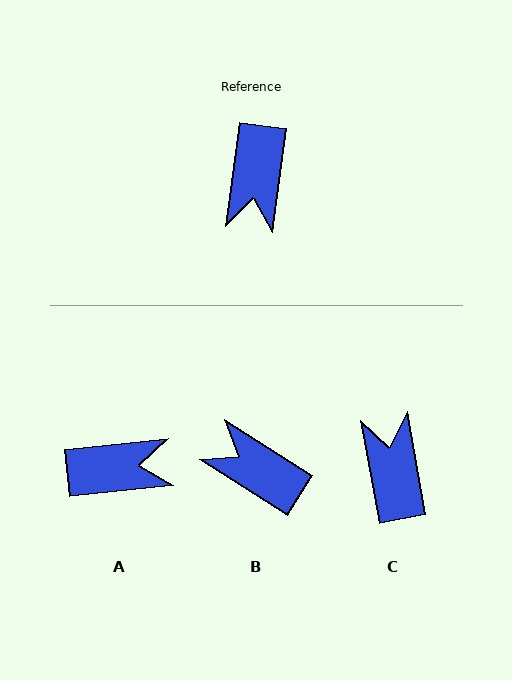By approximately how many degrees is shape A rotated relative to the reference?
Approximately 104 degrees counter-clockwise.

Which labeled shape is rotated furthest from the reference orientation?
C, about 162 degrees away.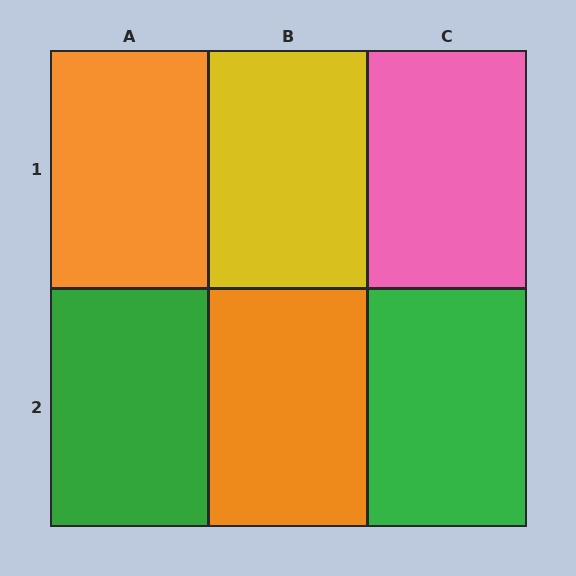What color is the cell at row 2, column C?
Green.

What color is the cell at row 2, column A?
Green.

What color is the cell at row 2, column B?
Orange.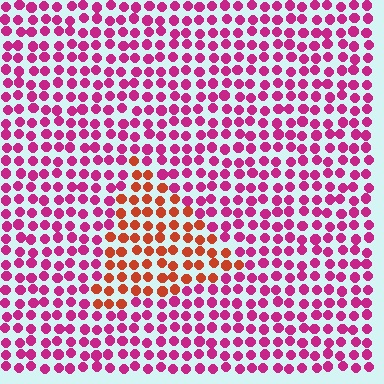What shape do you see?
I see a triangle.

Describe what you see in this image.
The image is filled with small magenta elements in a uniform arrangement. A triangle-shaped region is visible where the elements are tinted to a slightly different hue, forming a subtle color boundary.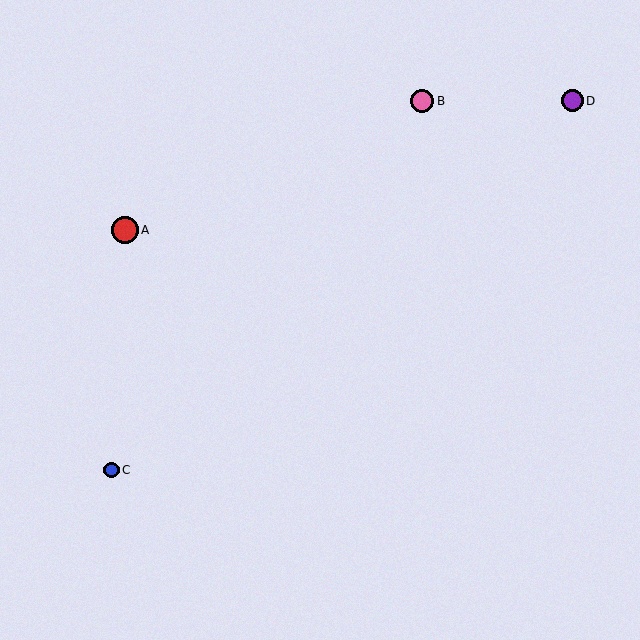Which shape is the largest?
The red circle (labeled A) is the largest.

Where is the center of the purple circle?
The center of the purple circle is at (572, 101).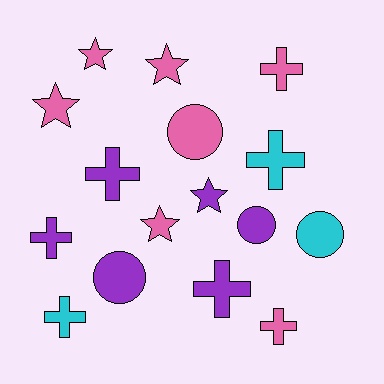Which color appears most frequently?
Pink, with 7 objects.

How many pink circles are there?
There is 1 pink circle.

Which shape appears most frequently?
Cross, with 7 objects.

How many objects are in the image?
There are 16 objects.